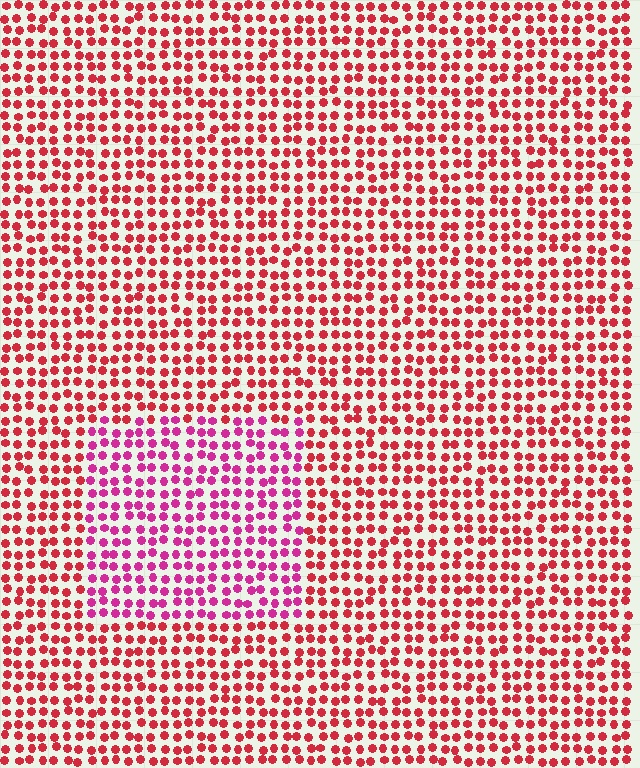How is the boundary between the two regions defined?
The boundary is defined purely by a slight shift in hue (about 33 degrees). Spacing, size, and orientation are identical on both sides.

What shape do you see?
I see a rectangle.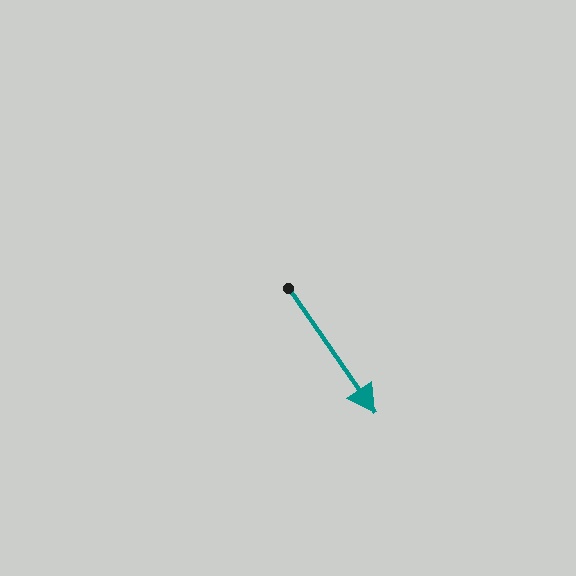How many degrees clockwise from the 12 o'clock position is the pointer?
Approximately 145 degrees.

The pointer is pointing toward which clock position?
Roughly 5 o'clock.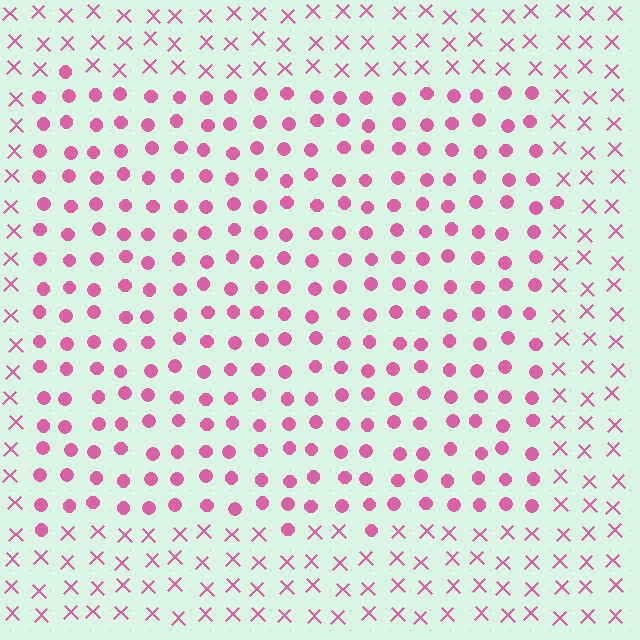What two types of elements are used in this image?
The image uses circles inside the rectangle region and X marks outside it.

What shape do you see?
I see a rectangle.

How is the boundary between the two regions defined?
The boundary is defined by a change in element shape: circles inside vs. X marks outside. All elements share the same color and spacing.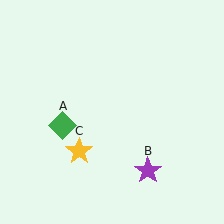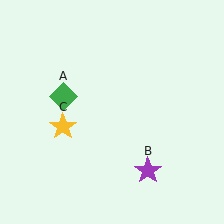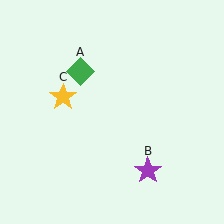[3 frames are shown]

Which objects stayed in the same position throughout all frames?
Purple star (object B) remained stationary.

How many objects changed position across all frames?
2 objects changed position: green diamond (object A), yellow star (object C).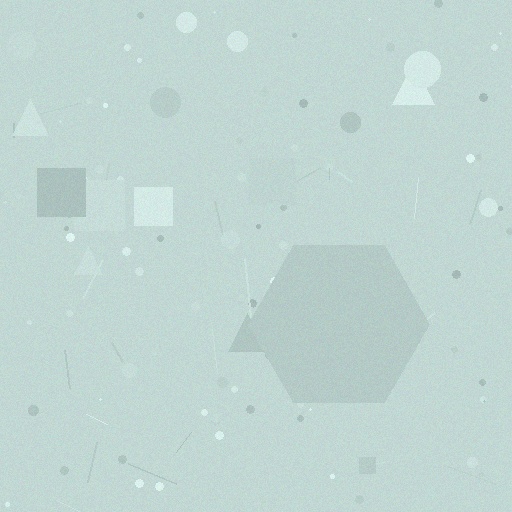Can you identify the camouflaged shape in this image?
The camouflaged shape is a hexagon.